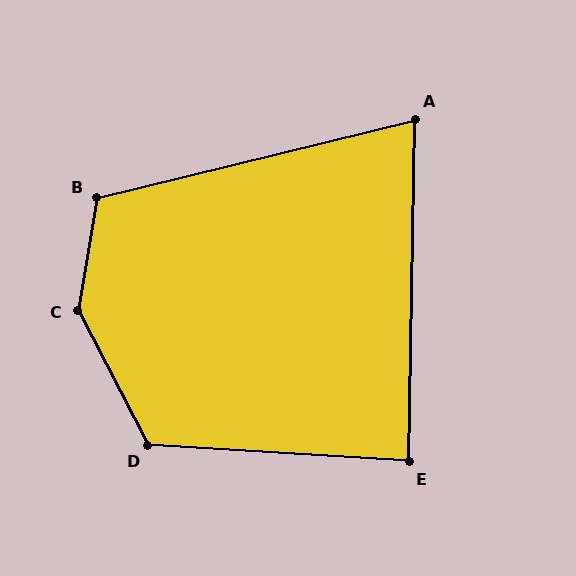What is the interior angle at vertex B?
Approximately 113 degrees (obtuse).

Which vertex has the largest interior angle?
C, at approximately 143 degrees.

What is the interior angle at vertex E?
Approximately 88 degrees (approximately right).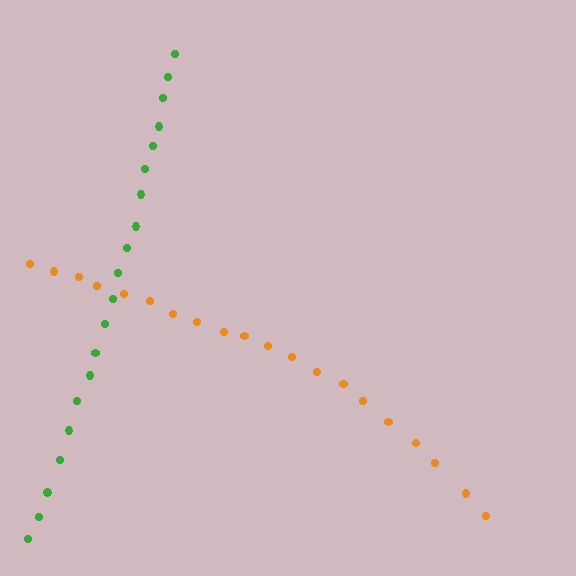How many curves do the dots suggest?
There are 2 distinct paths.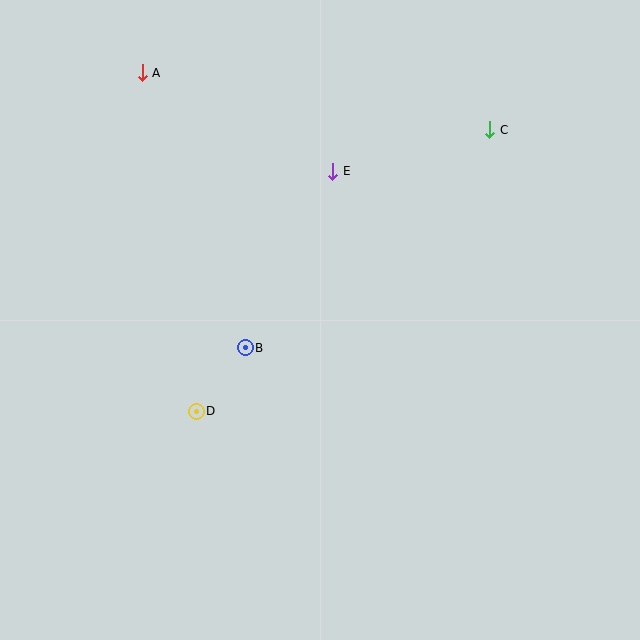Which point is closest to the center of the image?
Point B at (245, 348) is closest to the center.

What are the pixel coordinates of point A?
Point A is at (142, 73).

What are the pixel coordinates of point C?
Point C is at (490, 130).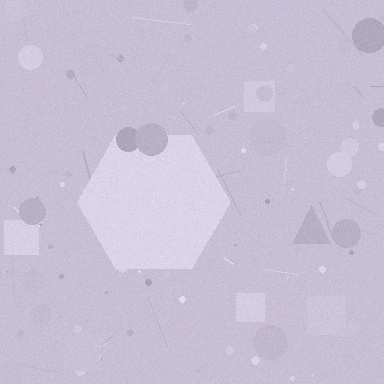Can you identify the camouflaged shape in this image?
The camouflaged shape is a hexagon.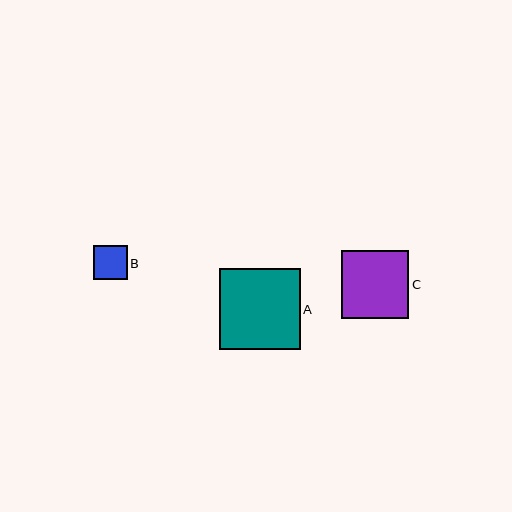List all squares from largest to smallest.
From largest to smallest: A, C, B.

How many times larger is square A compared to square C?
Square A is approximately 1.2 times the size of square C.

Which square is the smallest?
Square B is the smallest with a size of approximately 34 pixels.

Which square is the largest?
Square A is the largest with a size of approximately 81 pixels.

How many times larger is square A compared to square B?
Square A is approximately 2.4 times the size of square B.